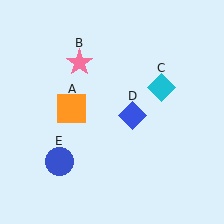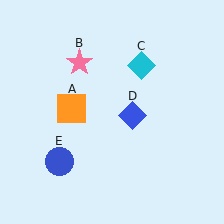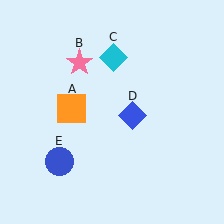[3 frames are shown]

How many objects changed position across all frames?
1 object changed position: cyan diamond (object C).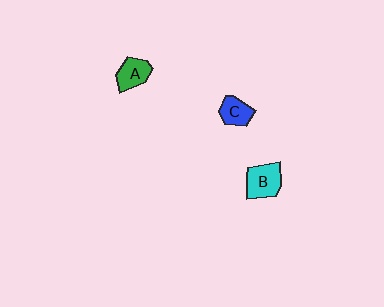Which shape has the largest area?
Shape B (cyan).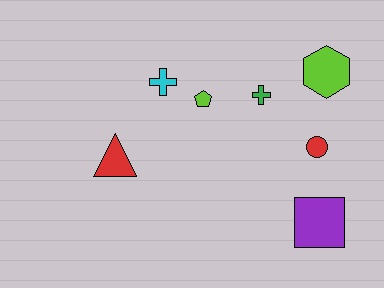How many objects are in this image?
There are 7 objects.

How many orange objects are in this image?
There are no orange objects.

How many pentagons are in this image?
There is 1 pentagon.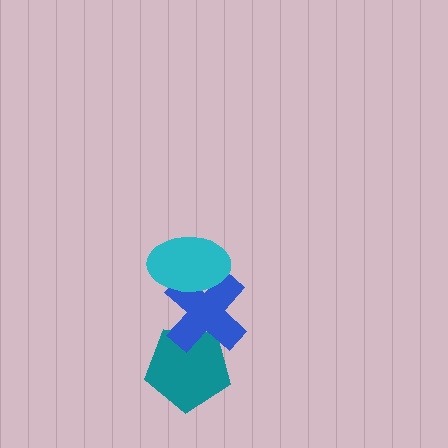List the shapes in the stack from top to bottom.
From top to bottom: the cyan ellipse, the blue cross, the teal pentagon.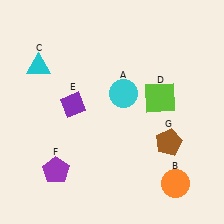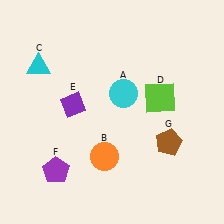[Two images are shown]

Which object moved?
The orange circle (B) moved left.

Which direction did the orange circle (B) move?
The orange circle (B) moved left.